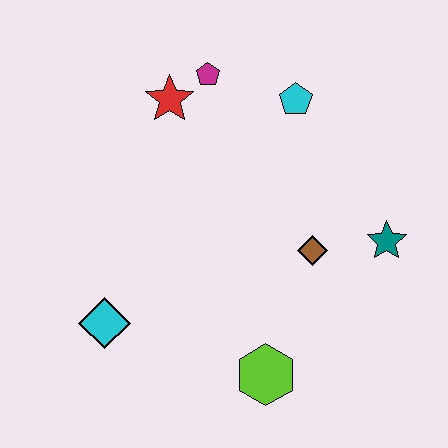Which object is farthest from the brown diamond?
The cyan diamond is farthest from the brown diamond.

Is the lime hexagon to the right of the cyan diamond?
Yes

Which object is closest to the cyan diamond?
The lime hexagon is closest to the cyan diamond.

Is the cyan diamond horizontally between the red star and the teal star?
No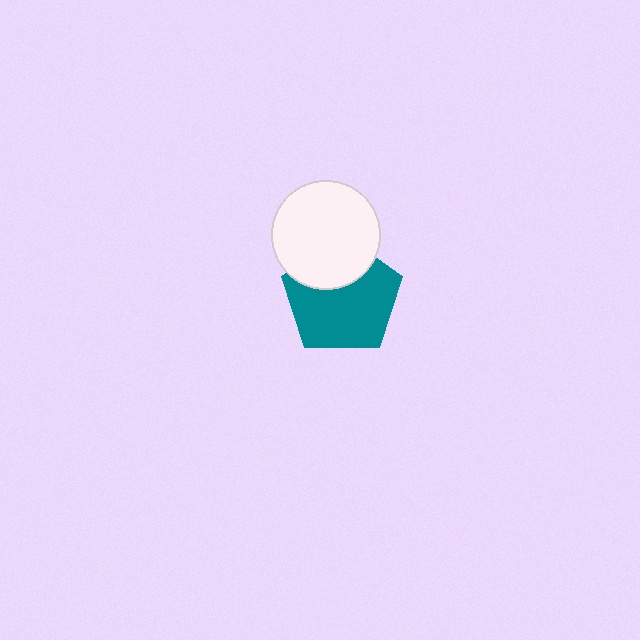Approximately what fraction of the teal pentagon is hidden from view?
Roughly 30% of the teal pentagon is hidden behind the white circle.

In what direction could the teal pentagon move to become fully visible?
The teal pentagon could move down. That would shift it out from behind the white circle entirely.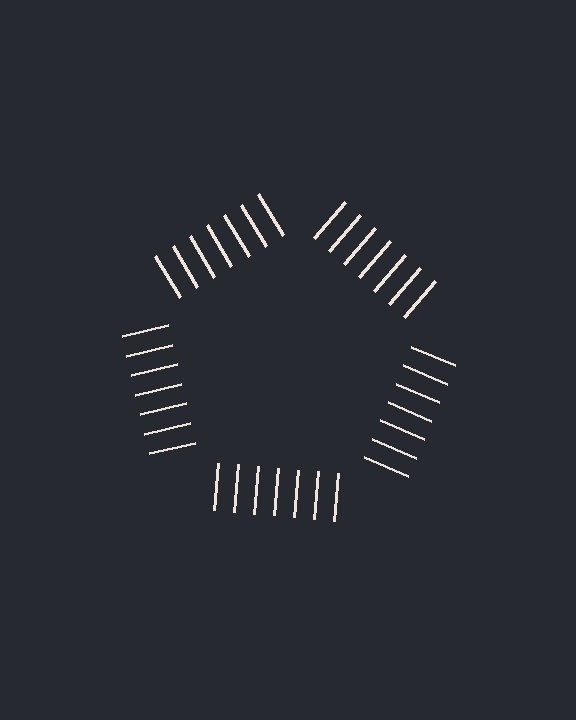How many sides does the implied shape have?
5 sides — the line-ends trace a pentagon.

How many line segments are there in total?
35 — 7 along each of the 5 edges.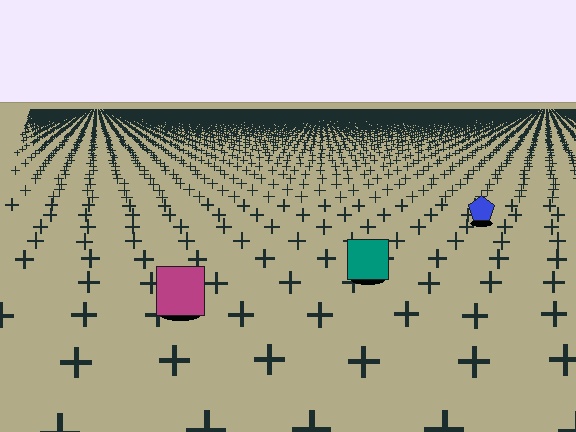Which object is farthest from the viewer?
The blue pentagon is farthest from the viewer. It appears smaller and the ground texture around it is denser.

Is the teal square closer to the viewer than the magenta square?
No. The magenta square is closer — you can tell from the texture gradient: the ground texture is coarser near it.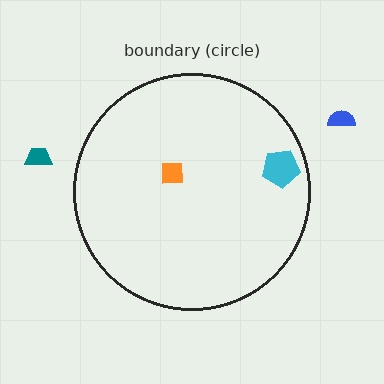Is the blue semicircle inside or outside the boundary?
Outside.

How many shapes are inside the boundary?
2 inside, 2 outside.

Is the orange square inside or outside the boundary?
Inside.